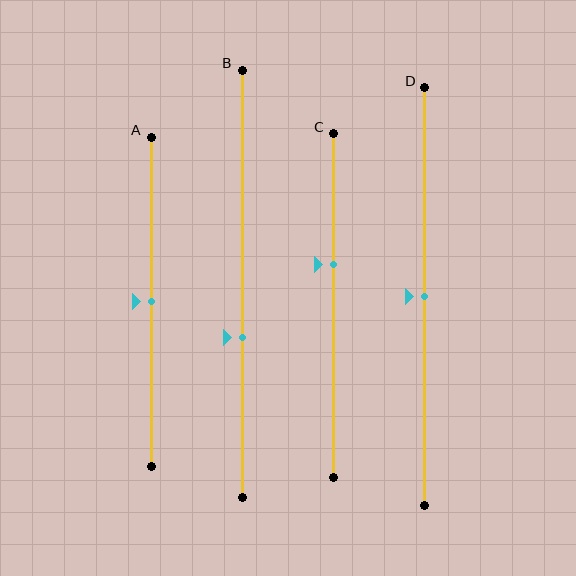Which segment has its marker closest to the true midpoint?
Segment A has its marker closest to the true midpoint.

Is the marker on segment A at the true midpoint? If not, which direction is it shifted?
Yes, the marker on segment A is at the true midpoint.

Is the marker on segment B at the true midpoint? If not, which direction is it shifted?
No, the marker on segment B is shifted downward by about 13% of the segment length.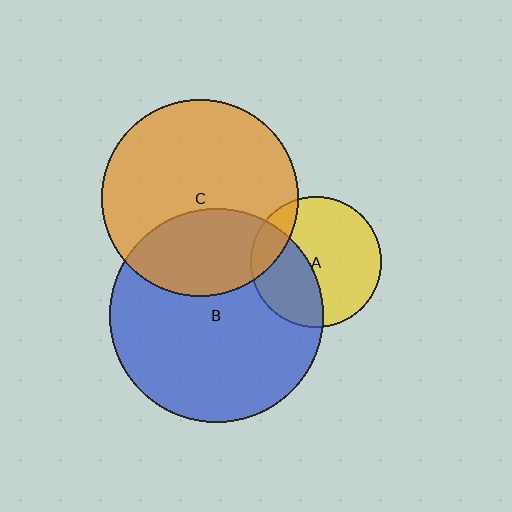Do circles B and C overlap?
Yes.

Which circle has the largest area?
Circle B (blue).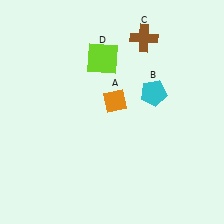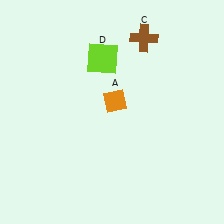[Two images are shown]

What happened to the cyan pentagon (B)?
The cyan pentagon (B) was removed in Image 2. It was in the top-right area of Image 1.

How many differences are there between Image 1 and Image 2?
There is 1 difference between the two images.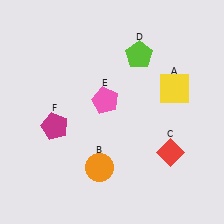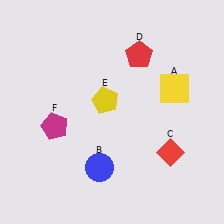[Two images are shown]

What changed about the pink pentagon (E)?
In Image 1, E is pink. In Image 2, it changed to yellow.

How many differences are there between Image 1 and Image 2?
There are 3 differences between the two images.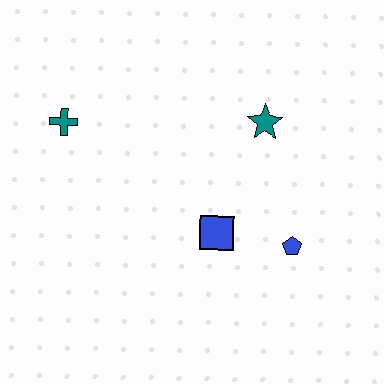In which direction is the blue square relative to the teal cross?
The blue square is to the right of the teal cross.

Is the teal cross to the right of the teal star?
No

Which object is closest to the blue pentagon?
The blue square is closest to the blue pentagon.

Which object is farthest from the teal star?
The teal cross is farthest from the teal star.